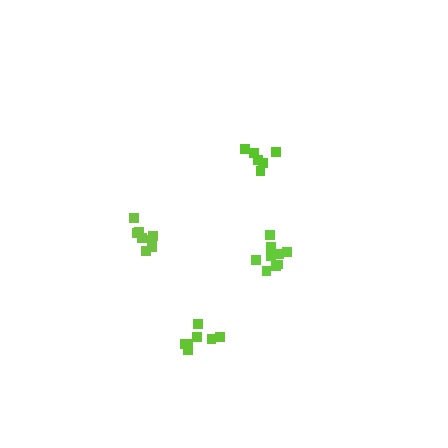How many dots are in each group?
Group 1: 8 dots, Group 2: 9 dots, Group 3: 7 dots, Group 4: 7 dots (31 total).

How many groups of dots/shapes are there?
There are 4 groups.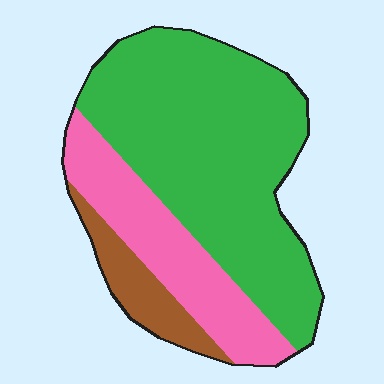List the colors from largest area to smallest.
From largest to smallest: green, pink, brown.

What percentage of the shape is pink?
Pink covers around 25% of the shape.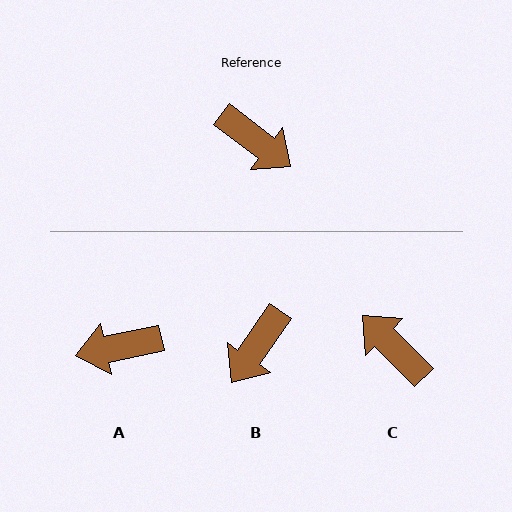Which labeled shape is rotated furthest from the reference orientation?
C, about 172 degrees away.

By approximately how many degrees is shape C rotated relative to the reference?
Approximately 172 degrees counter-clockwise.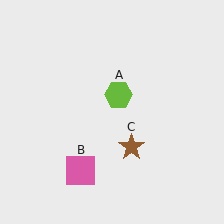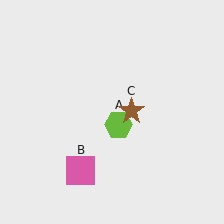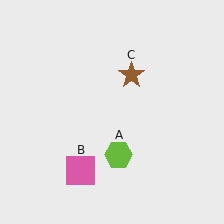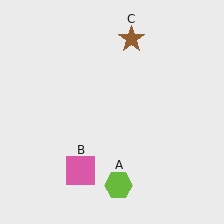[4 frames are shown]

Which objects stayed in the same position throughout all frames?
Pink square (object B) remained stationary.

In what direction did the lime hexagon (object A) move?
The lime hexagon (object A) moved down.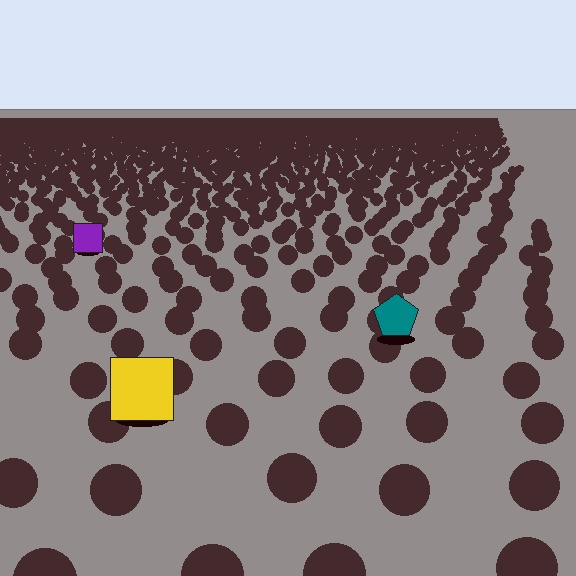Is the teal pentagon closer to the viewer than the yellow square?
No. The yellow square is closer — you can tell from the texture gradient: the ground texture is coarser near it.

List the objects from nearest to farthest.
From nearest to farthest: the yellow square, the teal pentagon, the purple square.